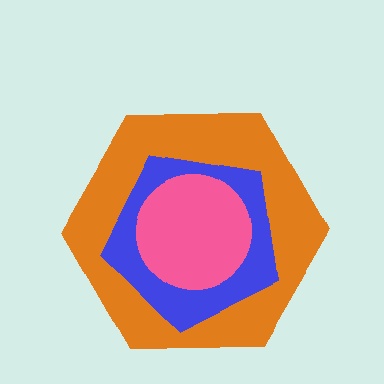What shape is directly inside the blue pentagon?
The pink circle.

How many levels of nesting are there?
3.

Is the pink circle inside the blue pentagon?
Yes.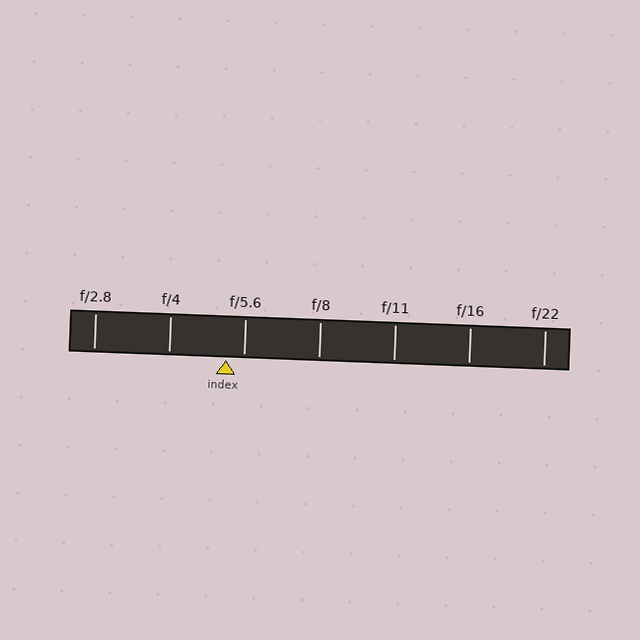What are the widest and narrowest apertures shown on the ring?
The widest aperture shown is f/2.8 and the narrowest is f/22.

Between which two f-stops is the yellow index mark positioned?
The index mark is between f/4 and f/5.6.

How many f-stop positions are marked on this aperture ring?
There are 7 f-stop positions marked.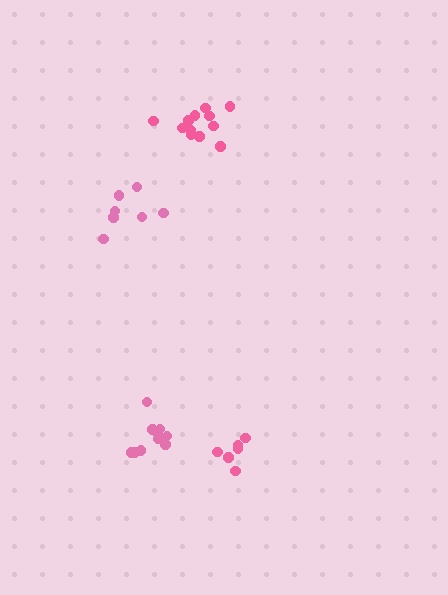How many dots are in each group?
Group 1: 12 dots, Group 2: 7 dots, Group 3: 10 dots, Group 4: 6 dots (35 total).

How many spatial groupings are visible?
There are 4 spatial groupings.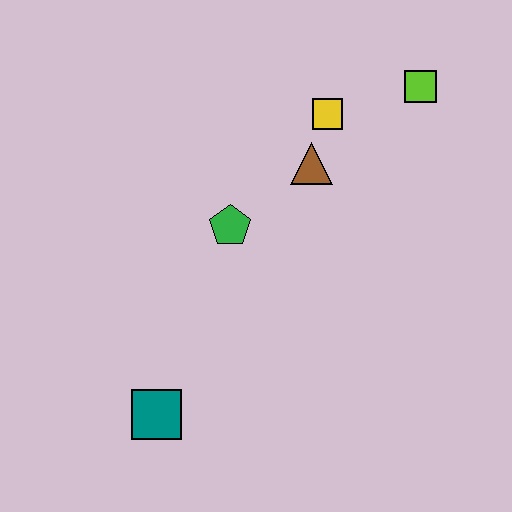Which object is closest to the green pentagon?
The brown triangle is closest to the green pentagon.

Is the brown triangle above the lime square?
No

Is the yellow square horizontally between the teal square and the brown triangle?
No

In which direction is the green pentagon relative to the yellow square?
The green pentagon is below the yellow square.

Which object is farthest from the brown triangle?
The teal square is farthest from the brown triangle.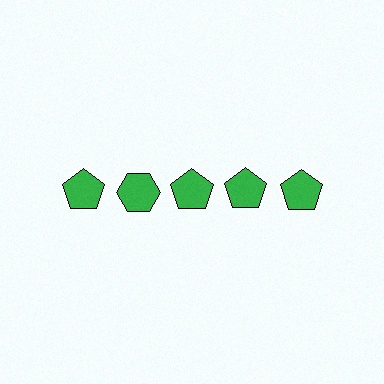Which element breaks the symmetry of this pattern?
The green hexagon in the top row, second from left column breaks the symmetry. All other shapes are green pentagons.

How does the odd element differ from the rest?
It has a different shape: hexagon instead of pentagon.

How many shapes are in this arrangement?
There are 5 shapes arranged in a grid pattern.